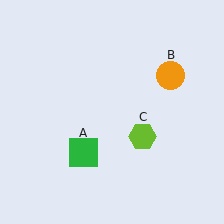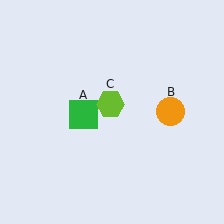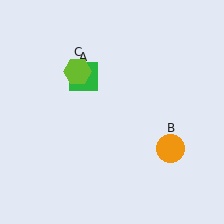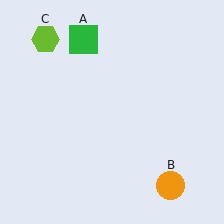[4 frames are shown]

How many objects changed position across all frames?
3 objects changed position: green square (object A), orange circle (object B), lime hexagon (object C).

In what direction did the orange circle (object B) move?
The orange circle (object B) moved down.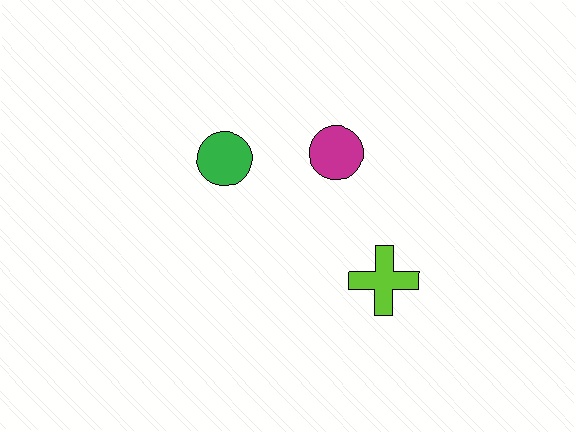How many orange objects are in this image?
There are no orange objects.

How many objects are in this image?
There are 3 objects.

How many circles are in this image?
There are 2 circles.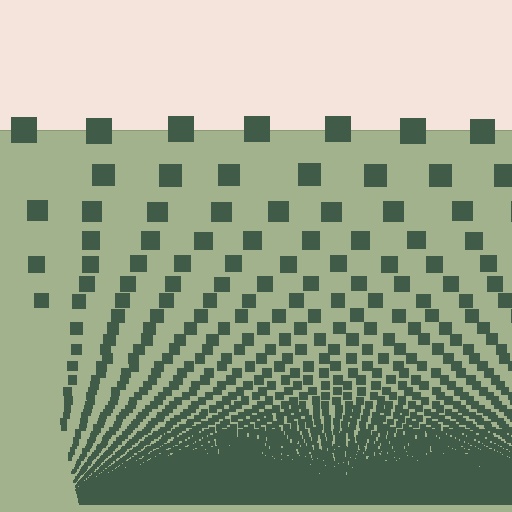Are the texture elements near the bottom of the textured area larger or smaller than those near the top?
Smaller. The gradient is inverted — elements near the bottom are smaller and denser.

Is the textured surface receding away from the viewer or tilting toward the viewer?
The surface appears to tilt toward the viewer. Texture elements get larger and sparser toward the top.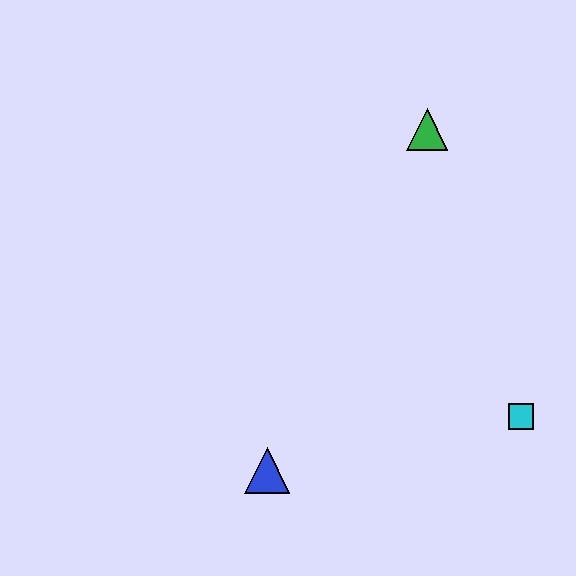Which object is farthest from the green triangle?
The blue triangle is farthest from the green triangle.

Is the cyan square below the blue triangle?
No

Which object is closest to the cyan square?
The blue triangle is closest to the cyan square.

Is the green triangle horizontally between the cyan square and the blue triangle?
Yes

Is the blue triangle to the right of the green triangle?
No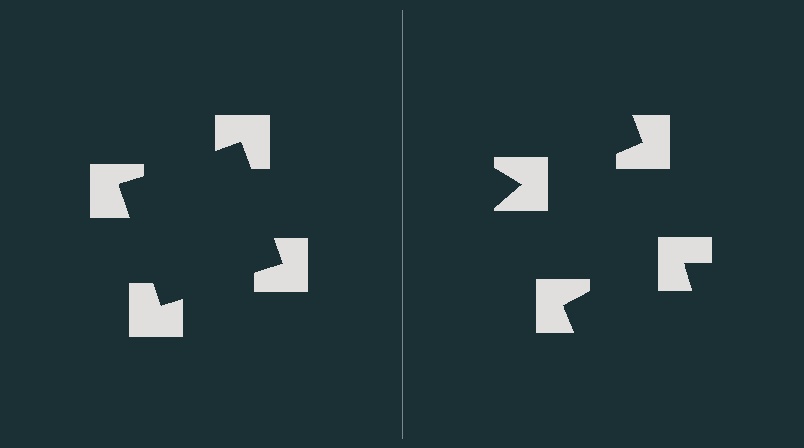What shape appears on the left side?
An illusory square.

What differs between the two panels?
The notched squares are positioned identically on both sides; only the wedge orientations differ. On the left they align to a square; on the right they are misaligned.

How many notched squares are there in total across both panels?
8 — 4 on each side.